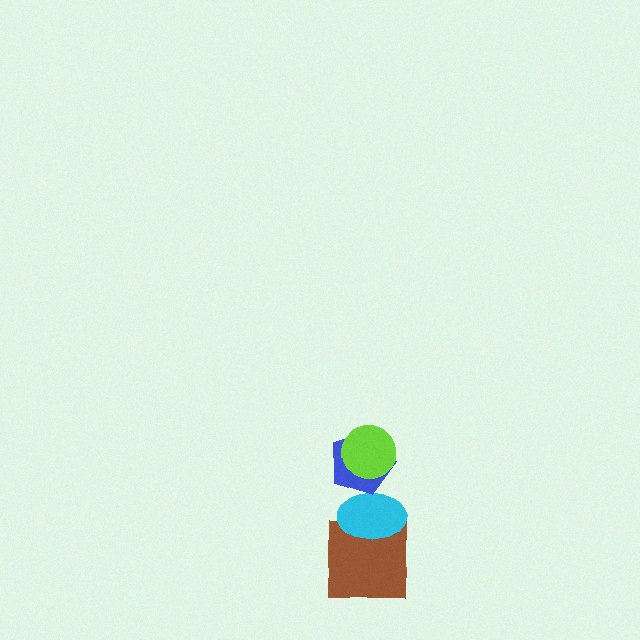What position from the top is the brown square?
The brown square is 4th from the top.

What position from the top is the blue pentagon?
The blue pentagon is 2nd from the top.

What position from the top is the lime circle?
The lime circle is 1st from the top.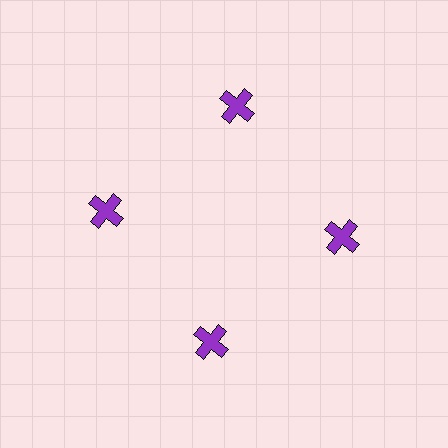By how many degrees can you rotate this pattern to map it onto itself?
The pattern maps onto itself every 90 degrees of rotation.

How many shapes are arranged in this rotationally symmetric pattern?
There are 4 shapes, arranged in 4 groups of 1.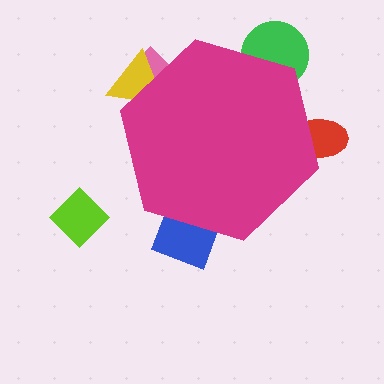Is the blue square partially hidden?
Yes, the blue square is partially hidden behind the magenta hexagon.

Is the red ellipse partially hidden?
Yes, the red ellipse is partially hidden behind the magenta hexagon.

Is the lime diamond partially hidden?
No, the lime diamond is fully visible.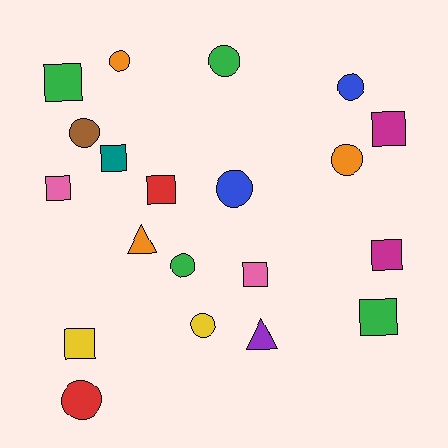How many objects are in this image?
There are 20 objects.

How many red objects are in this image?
There are 2 red objects.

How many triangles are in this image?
There are 2 triangles.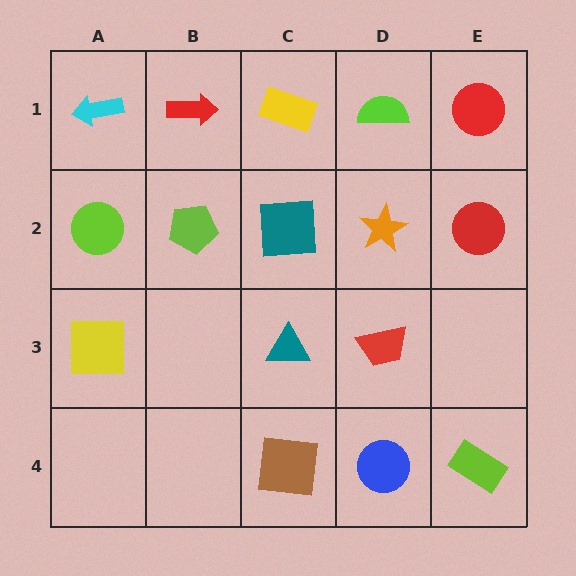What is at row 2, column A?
A lime circle.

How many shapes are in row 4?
3 shapes.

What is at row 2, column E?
A red circle.